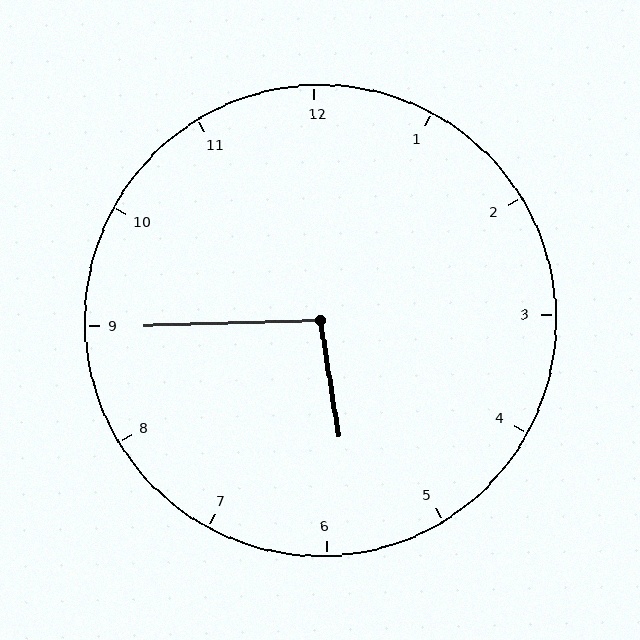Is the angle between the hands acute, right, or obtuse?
It is obtuse.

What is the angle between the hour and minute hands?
Approximately 98 degrees.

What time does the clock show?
5:45.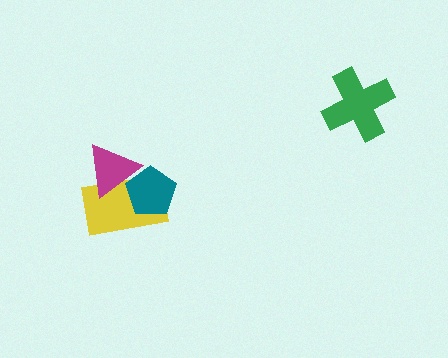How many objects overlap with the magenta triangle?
2 objects overlap with the magenta triangle.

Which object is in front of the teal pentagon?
The magenta triangle is in front of the teal pentagon.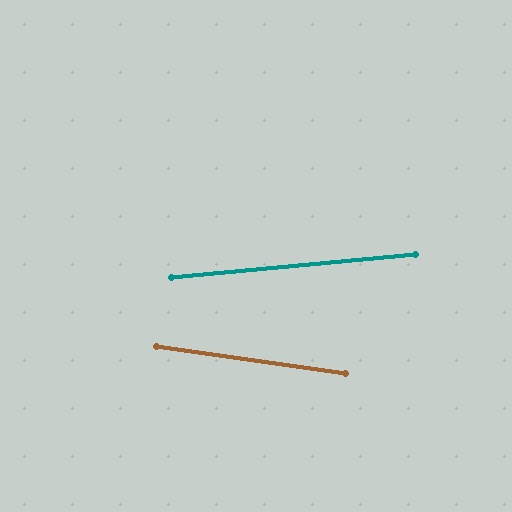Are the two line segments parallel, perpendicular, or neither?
Neither parallel nor perpendicular — they differ by about 14°.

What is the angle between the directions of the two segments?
Approximately 14 degrees.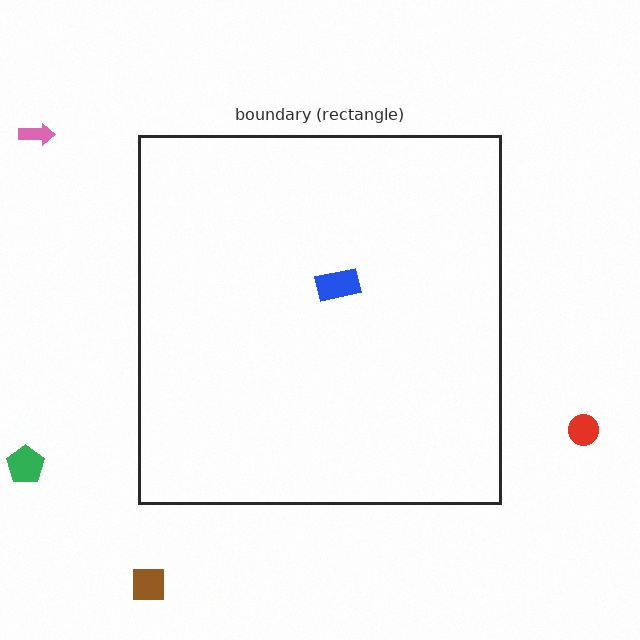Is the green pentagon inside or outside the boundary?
Outside.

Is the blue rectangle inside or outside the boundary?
Inside.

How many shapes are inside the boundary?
1 inside, 4 outside.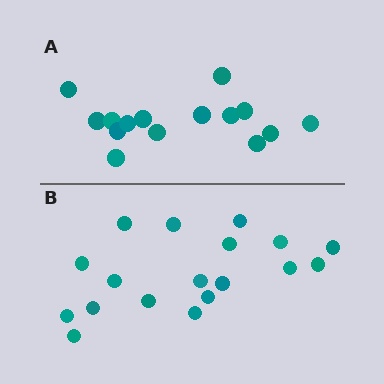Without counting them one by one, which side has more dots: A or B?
Region B (the bottom region) has more dots.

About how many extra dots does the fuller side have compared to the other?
Region B has just a few more — roughly 2 or 3 more dots than region A.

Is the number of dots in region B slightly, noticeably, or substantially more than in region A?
Region B has only slightly more — the two regions are fairly close. The ratio is roughly 1.2 to 1.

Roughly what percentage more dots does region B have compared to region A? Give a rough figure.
About 20% more.